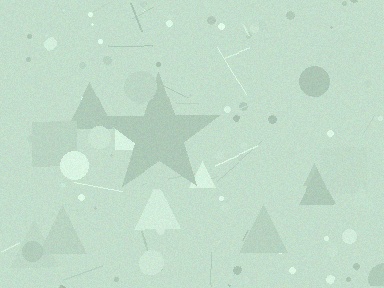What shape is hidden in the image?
A star is hidden in the image.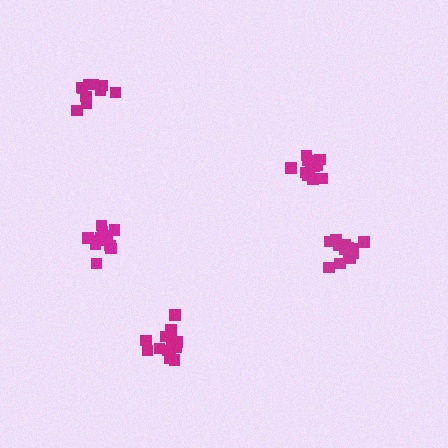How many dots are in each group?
Group 1: 12 dots, Group 2: 10 dots, Group 3: 13 dots, Group 4: 14 dots, Group 5: 14 dots (63 total).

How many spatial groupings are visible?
There are 5 spatial groupings.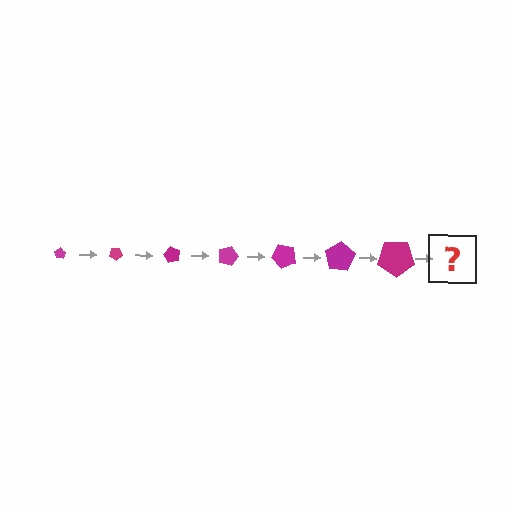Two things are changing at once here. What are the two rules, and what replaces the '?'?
The two rules are that the pentagon grows larger each step and it rotates 30 degrees each step. The '?' should be a pentagon, larger than the previous one and rotated 210 degrees from the start.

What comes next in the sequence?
The next element should be a pentagon, larger than the previous one and rotated 210 degrees from the start.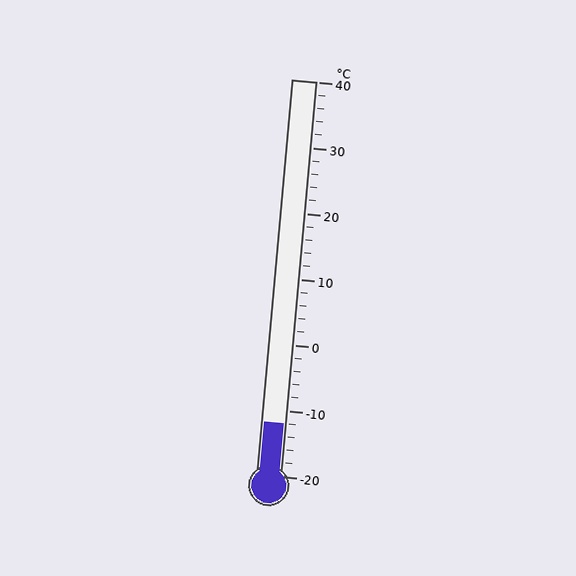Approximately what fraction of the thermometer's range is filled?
The thermometer is filled to approximately 15% of its range.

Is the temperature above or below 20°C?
The temperature is below 20°C.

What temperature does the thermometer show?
The thermometer shows approximately -12°C.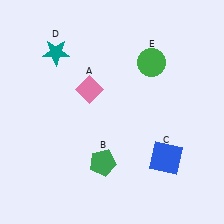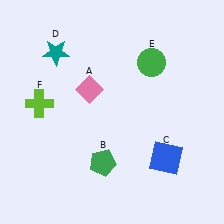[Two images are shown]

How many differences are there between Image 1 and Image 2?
There is 1 difference between the two images.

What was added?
A lime cross (F) was added in Image 2.